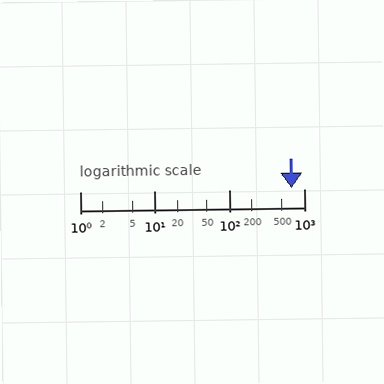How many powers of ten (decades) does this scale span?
The scale spans 3 decades, from 1 to 1000.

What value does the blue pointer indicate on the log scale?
The pointer indicates approximately 690.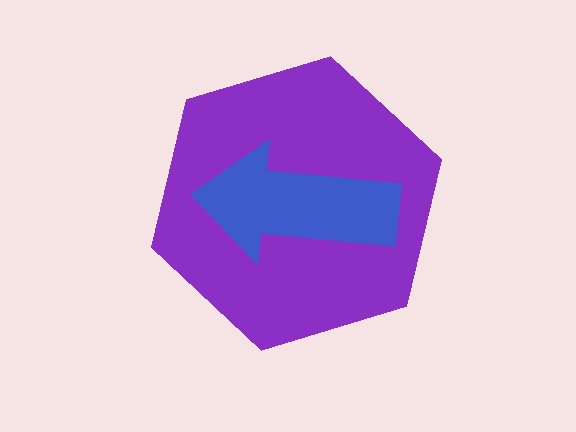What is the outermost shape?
The purple hexagon.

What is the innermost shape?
The blue arrow.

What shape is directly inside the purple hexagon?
The blue arrow.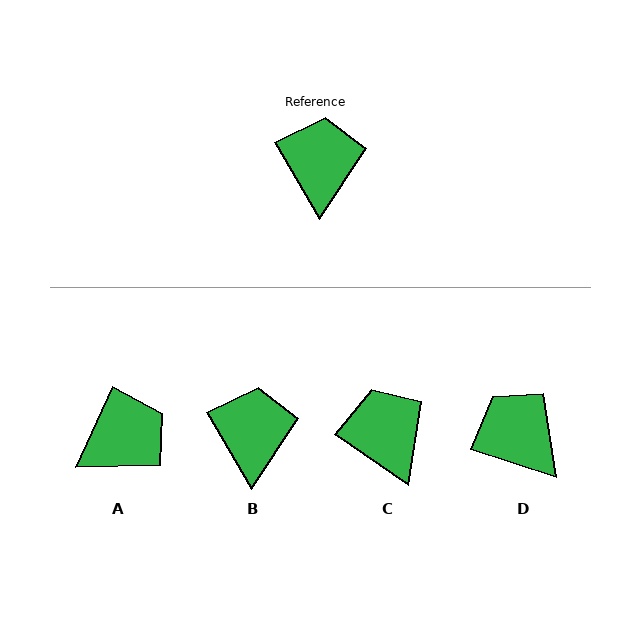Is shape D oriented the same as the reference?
No, it is off by about 42 degrees.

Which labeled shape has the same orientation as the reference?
B.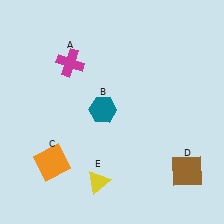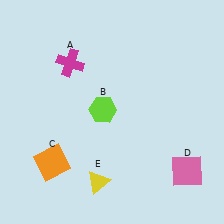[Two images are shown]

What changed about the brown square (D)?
In Image 1, D is brown. In Image 2, it changed to pink.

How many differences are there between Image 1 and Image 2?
There are 2 differences between the two images.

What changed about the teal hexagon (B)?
In Image 1, B is teal. In Image 2, it changed to lime.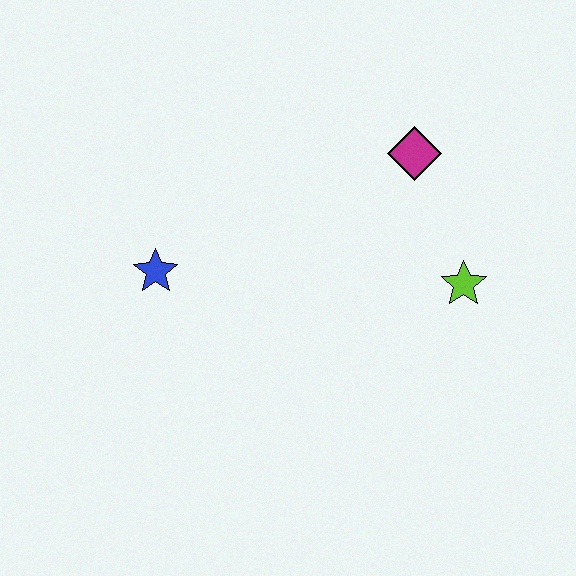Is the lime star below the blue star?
Yes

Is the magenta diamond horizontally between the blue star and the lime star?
Yes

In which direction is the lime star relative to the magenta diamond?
The lime star is below the magenta diamond.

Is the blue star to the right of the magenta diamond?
No